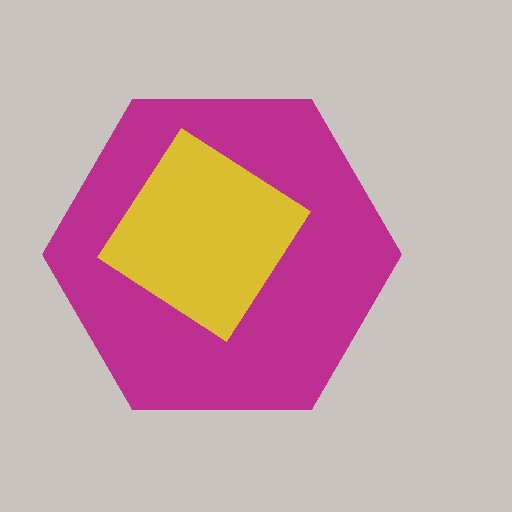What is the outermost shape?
The magenta hexagon.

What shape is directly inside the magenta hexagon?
The yellow diamond.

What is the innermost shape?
The yellow diamond.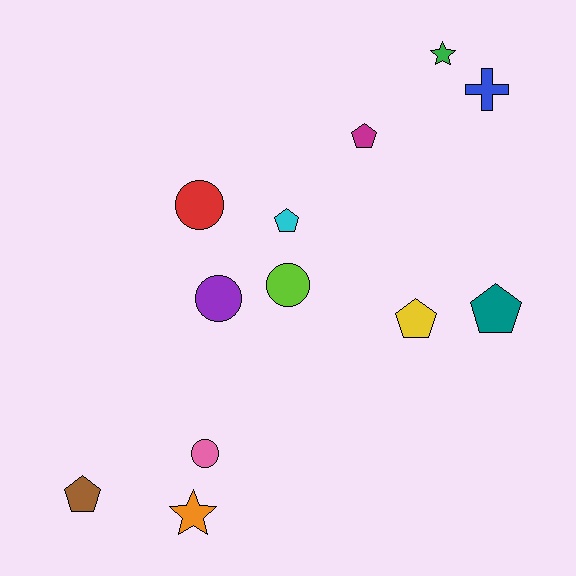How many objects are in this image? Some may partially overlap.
There are 12 objects.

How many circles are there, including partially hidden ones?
There are 4 circles.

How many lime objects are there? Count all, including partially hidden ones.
There is 1 lime object.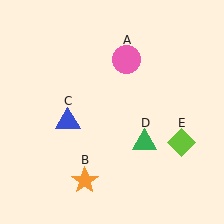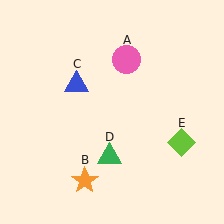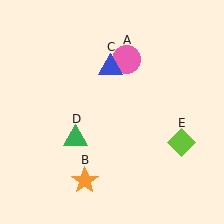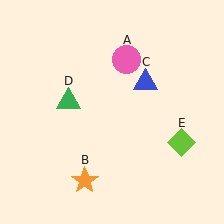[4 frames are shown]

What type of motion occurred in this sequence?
The blue triangle (object C), green triangle (object D) rotated clockwise around the center of the scene.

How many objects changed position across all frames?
2 objects changed position: blue triangle (object C), green triangle (object D).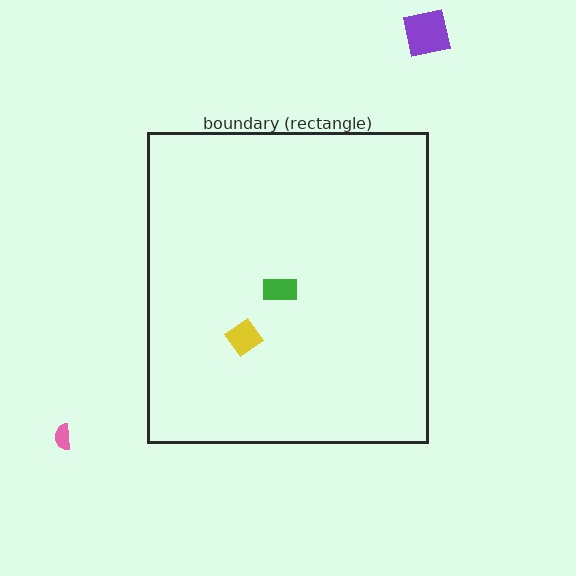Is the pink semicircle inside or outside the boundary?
Outside.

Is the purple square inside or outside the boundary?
Outside.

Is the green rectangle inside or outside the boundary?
Inside.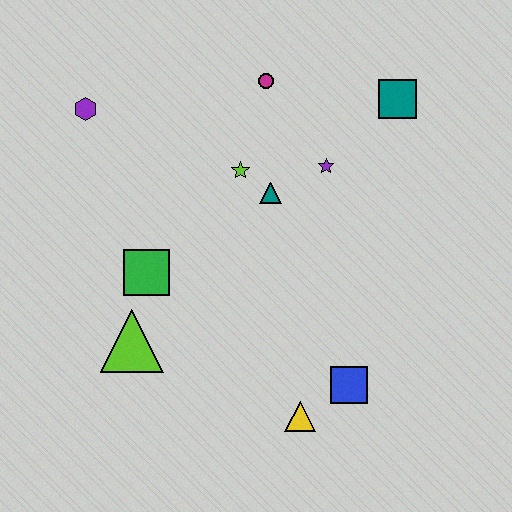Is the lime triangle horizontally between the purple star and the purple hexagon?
Yes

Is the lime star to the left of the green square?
No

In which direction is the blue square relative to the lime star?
The blue square is below the lime star.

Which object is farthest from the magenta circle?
The yellow triangle is farthest from the magenta circle.